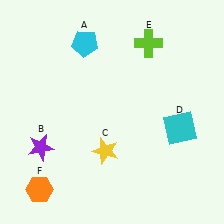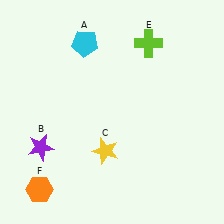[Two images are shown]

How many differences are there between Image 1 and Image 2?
There is 1 difference between the two images.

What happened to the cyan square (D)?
The cyan square (D) was removed in Image 2. It was in the bottom-right area of Image 1.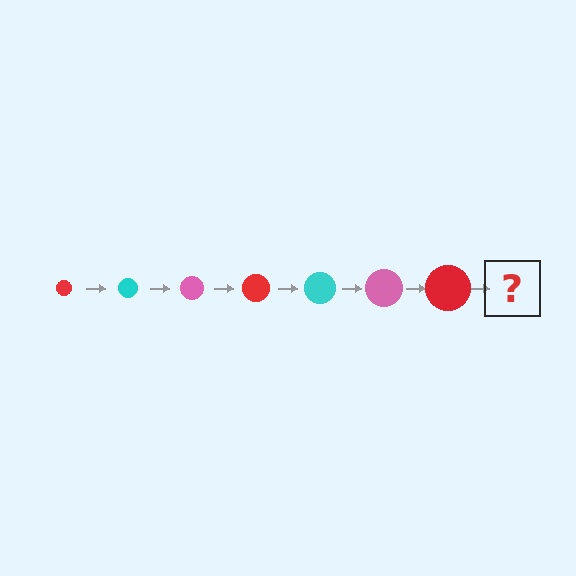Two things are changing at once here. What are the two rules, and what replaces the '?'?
The two rules are that the circle grows larger each step and the color cycles through red, cyan, and pink. The '?' should be a cyan circle, larger than the previous one.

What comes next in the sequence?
The next element should be a cyan circle, larger than the previous one.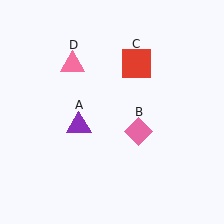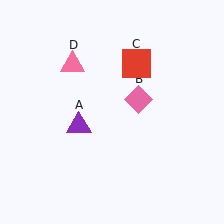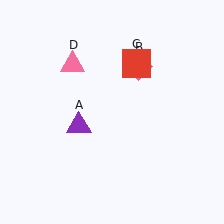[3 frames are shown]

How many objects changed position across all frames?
1 object changed position: pink diamond (object B).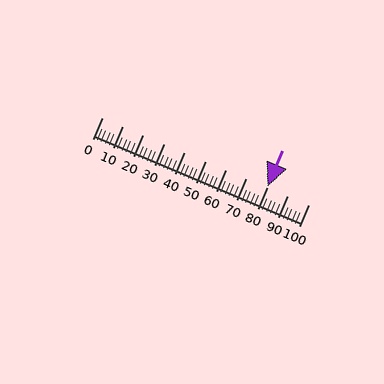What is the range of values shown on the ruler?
The ruler shows values from 0 to 100.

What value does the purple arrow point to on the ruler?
The purple arrow points to approximately 80.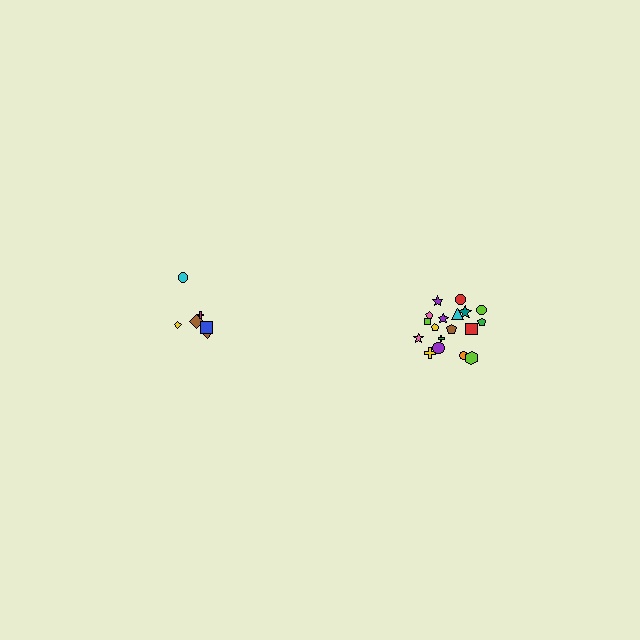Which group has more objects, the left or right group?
The right group.